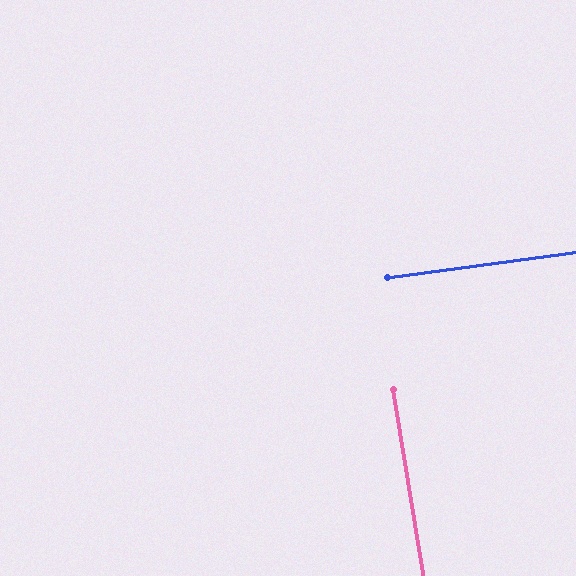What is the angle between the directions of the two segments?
Approximately 88 degrees.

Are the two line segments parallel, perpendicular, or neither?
Perpendicular — they meet at approximately 88°.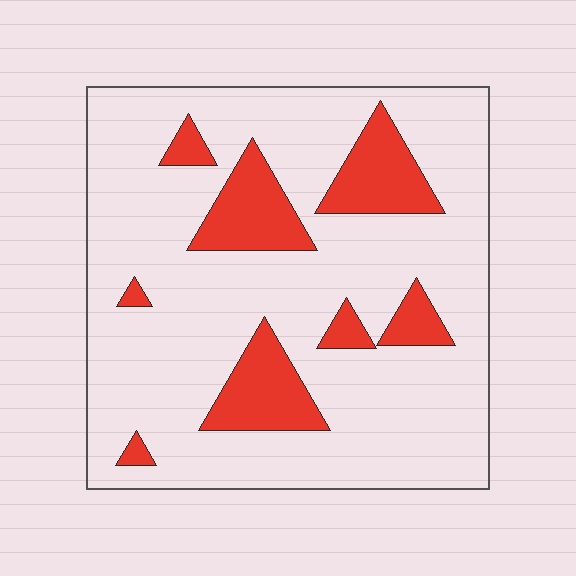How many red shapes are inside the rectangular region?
8.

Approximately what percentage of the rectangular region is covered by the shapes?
Approximately 20%.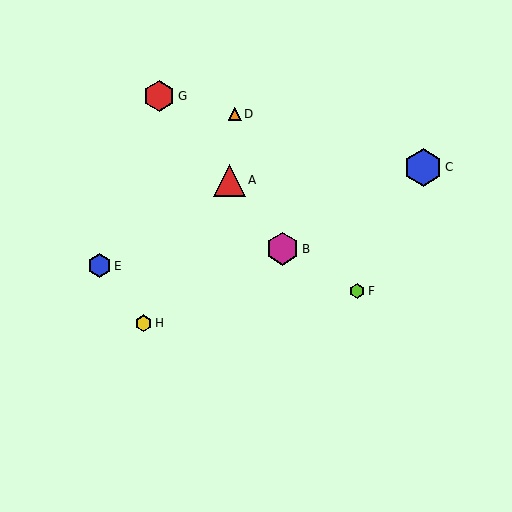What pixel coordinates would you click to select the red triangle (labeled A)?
Click at (230, 180) to select the red triangle A.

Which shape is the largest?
The blue hexagon (labeled C) is the largest.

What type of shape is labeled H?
Shape H is a yellow hexagon.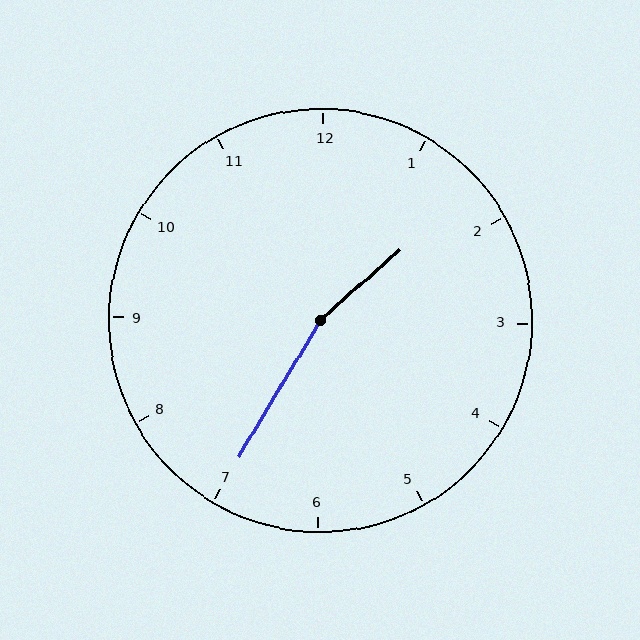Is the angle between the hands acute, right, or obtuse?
It is obtuse.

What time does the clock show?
1:35.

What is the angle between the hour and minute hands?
Approximately 162 degrees.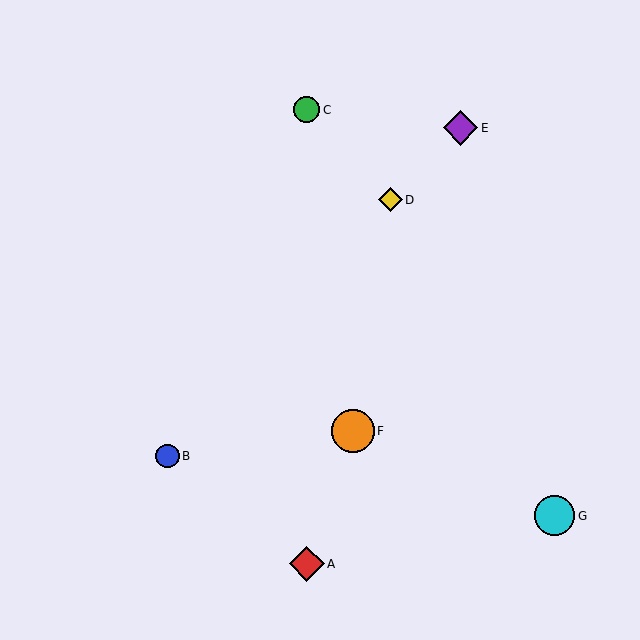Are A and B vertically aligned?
No, A is at x≈307 and B is at x≈167.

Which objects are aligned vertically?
Objects A, C are aligned vertically.